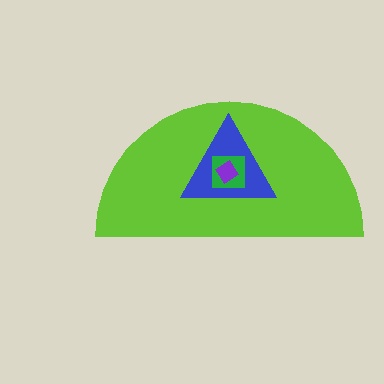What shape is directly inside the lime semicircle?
The blue triangle.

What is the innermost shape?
The purple diamond.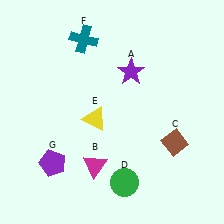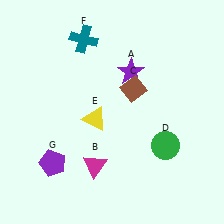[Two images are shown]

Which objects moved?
The objects that moved are: the brown diamond (C), the green circle (D).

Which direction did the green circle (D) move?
The green circle (D) moved right.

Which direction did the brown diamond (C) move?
The brown diamond (C) moved up.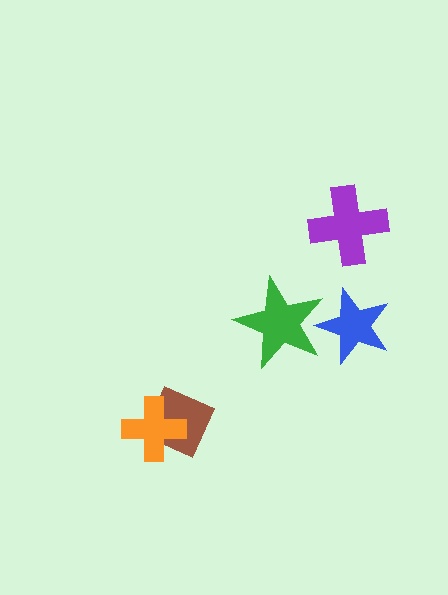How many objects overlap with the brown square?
1 object overlaps with the brown square.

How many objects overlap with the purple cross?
0 objects overlap with the purple cross.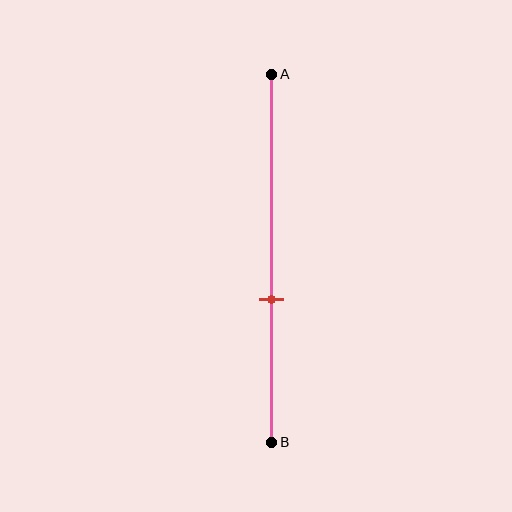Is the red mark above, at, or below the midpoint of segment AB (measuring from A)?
The red mark is below the midpoint of segment AB.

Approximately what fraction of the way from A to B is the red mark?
The red mark is approximately 60% of the way from A to B.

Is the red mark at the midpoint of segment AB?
No, the mark is at about 60% from A, not at the 50% midpoint.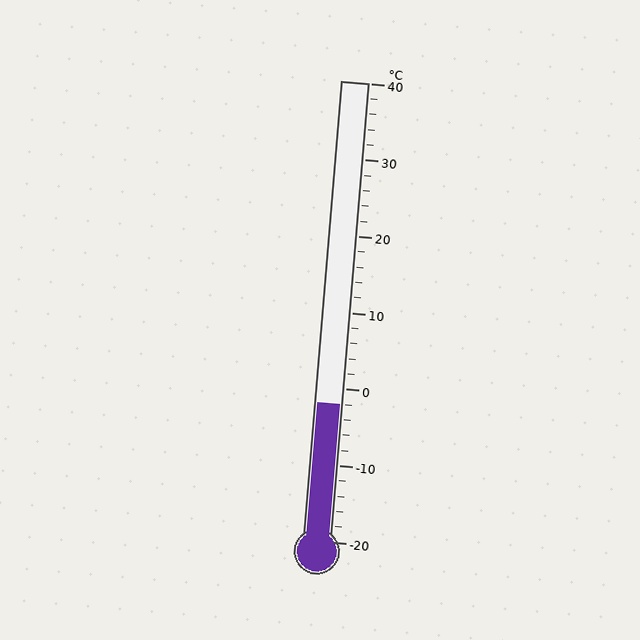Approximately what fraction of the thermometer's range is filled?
The thermometer is filled to approximately 30% of its range.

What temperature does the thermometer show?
The thermometer shows approximately -2°C.